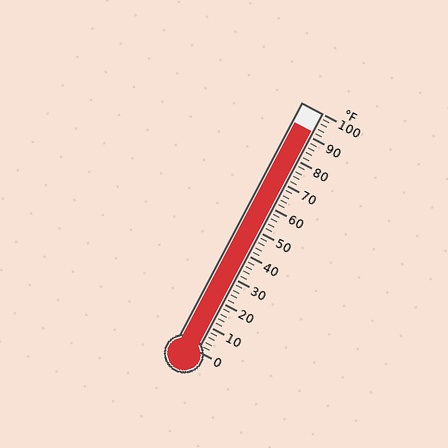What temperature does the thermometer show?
The thermometer shows approximately 92°F.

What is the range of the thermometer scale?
The thermometer scale ranges from 0°F to 100°F.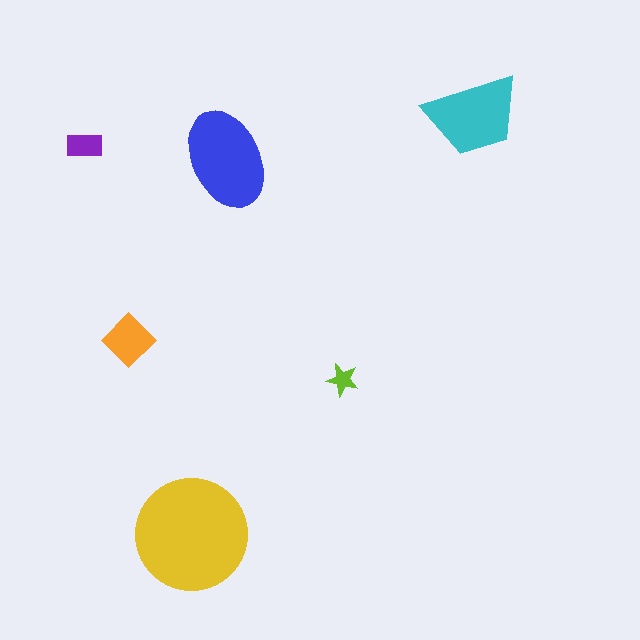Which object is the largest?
The yellow circle.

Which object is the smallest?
The lime star.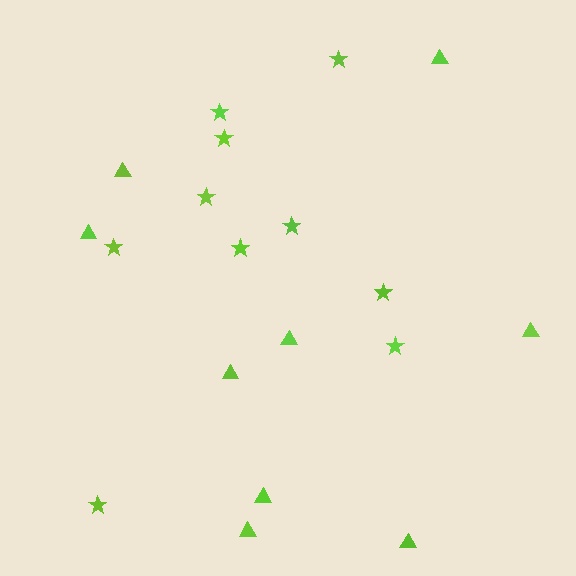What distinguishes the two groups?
There are 2 groups: one group of triangles (9) and one group of stars (10).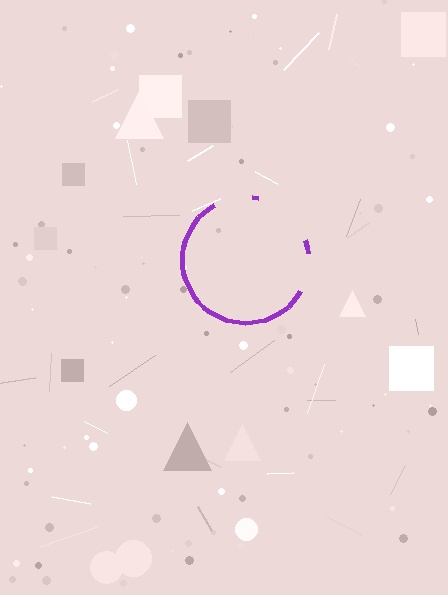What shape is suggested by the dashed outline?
The dashed outline suggests a circle.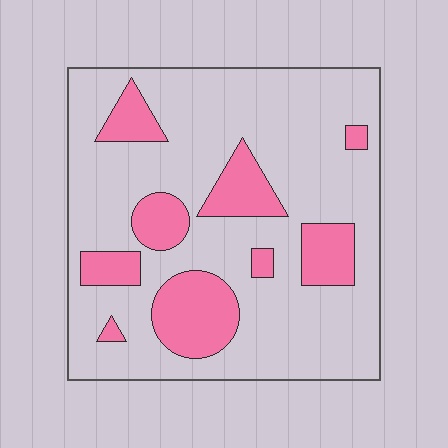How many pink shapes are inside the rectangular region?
9.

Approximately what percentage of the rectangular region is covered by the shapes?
Approximately 25%.